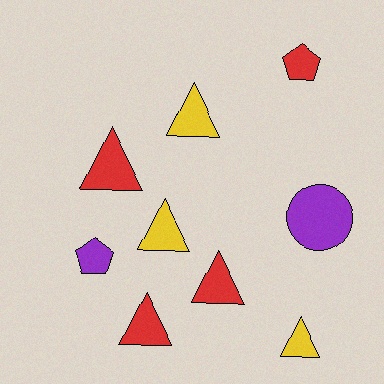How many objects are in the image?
There are 9 objects.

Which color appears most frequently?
Red, with 4 objects.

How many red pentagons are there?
There is 1 red pentagon.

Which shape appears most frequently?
Triangle, with 6 objects.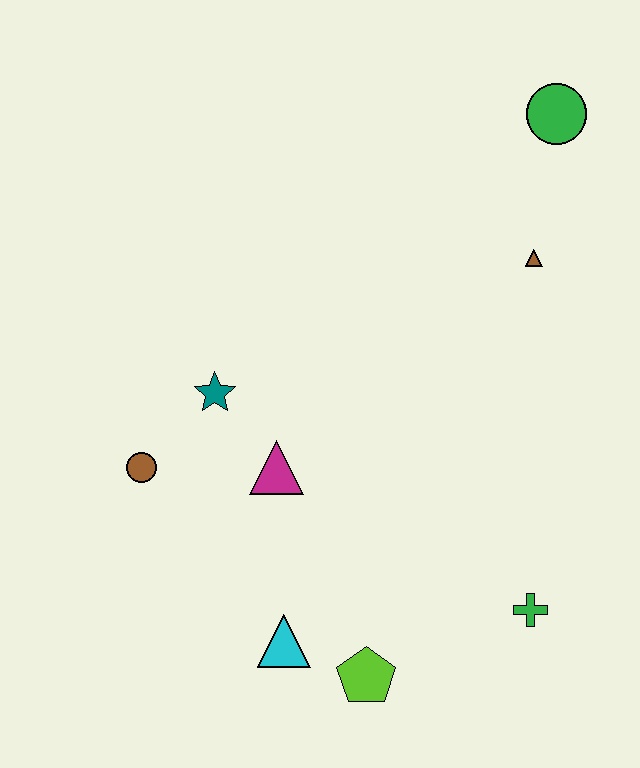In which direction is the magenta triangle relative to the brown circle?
The magenta triangle is to the right of the brown circle.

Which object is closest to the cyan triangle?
The lime pentagon is closest to the cyan triangle.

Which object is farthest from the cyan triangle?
The green circle is farthest from the cyan triangle.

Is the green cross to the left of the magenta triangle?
No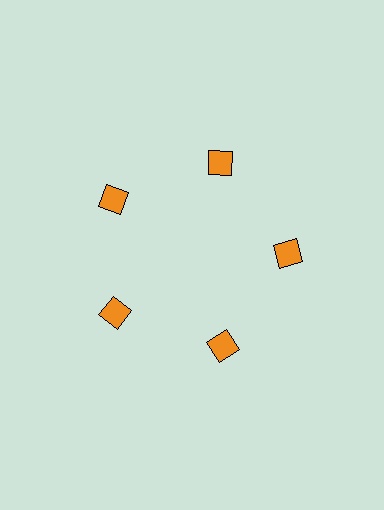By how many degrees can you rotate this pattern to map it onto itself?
The pattern maps onto itself every 72 degrees of rotation.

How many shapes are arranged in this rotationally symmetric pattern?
There are 5 shapes, arranged in 5 groups of 1.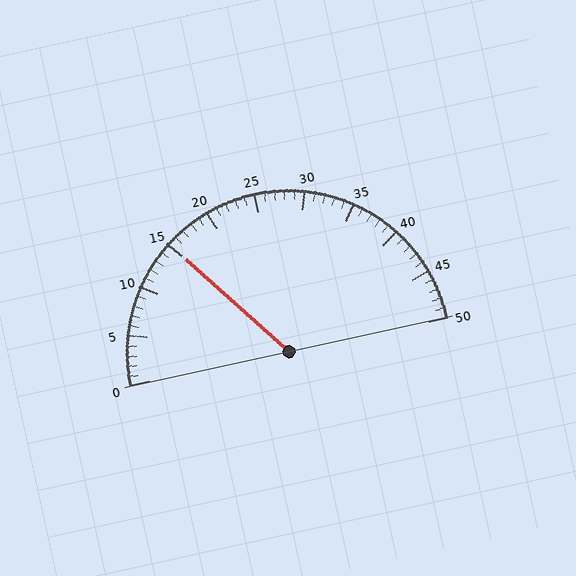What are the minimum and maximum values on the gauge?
The gauge ranges from 0 to 50.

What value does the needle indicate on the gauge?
The needle indicates approximately 15.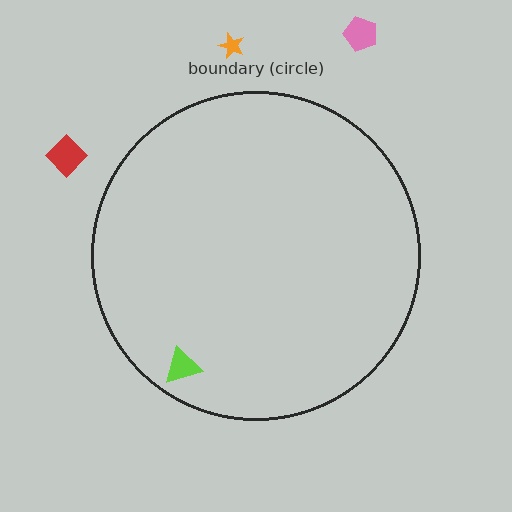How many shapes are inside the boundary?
1 inside, 3 outside.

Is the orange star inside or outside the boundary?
Outside.